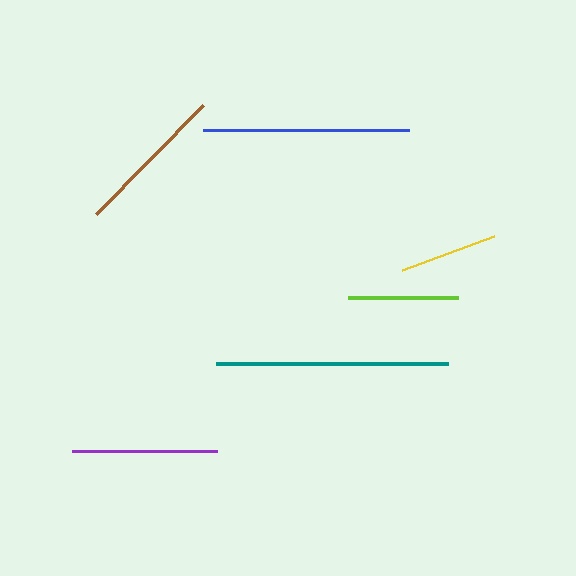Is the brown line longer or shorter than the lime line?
The brown line is longer than the lime line.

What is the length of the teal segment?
The teal segment is approximately 231 pixels long.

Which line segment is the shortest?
The yellow line is the shortest at approximately 98 pixels.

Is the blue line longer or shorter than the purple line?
The blue line is longer than the purple line.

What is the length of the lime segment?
The lime segment is approximately 109 pixels long.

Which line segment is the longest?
The teal line is the longest at approximately 231 pixels.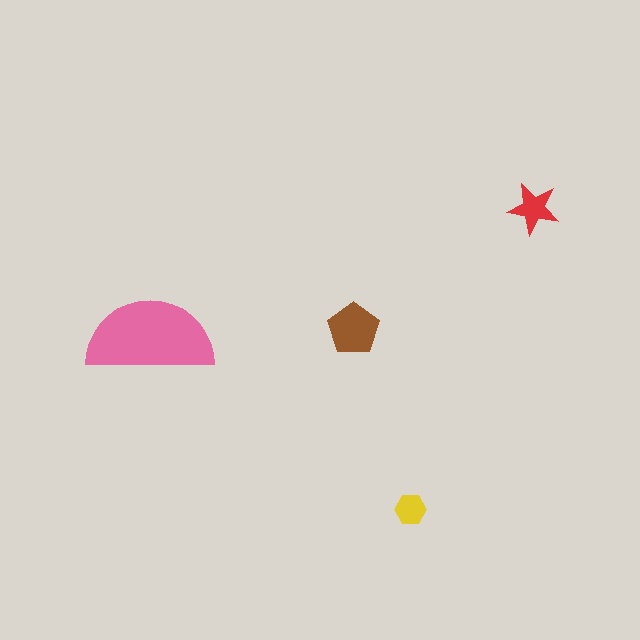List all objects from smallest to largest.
The yellow hexagon, the red star, the brown pentagon, the pink semicircle.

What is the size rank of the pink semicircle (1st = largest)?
1st.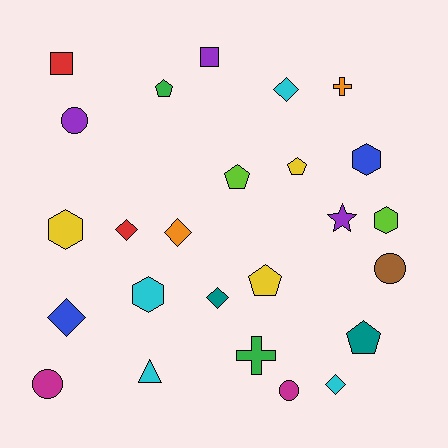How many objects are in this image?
There are 25 objects.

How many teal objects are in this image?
There are 2 teal objects.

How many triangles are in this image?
There is 1 triangle.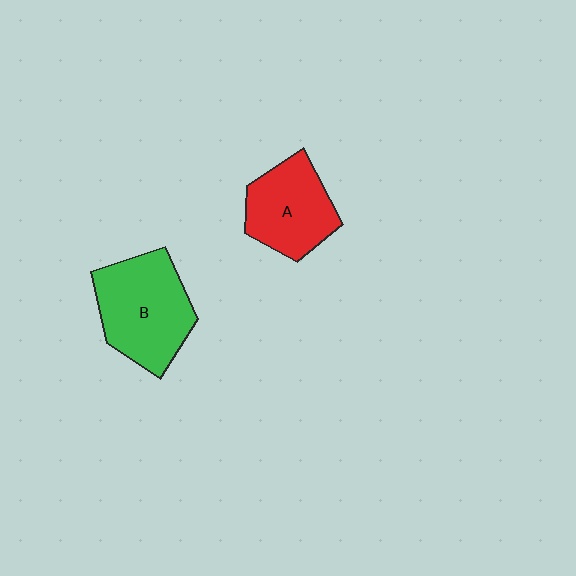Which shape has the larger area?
Shape B (green).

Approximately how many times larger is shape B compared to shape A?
Approximately 1.3 times.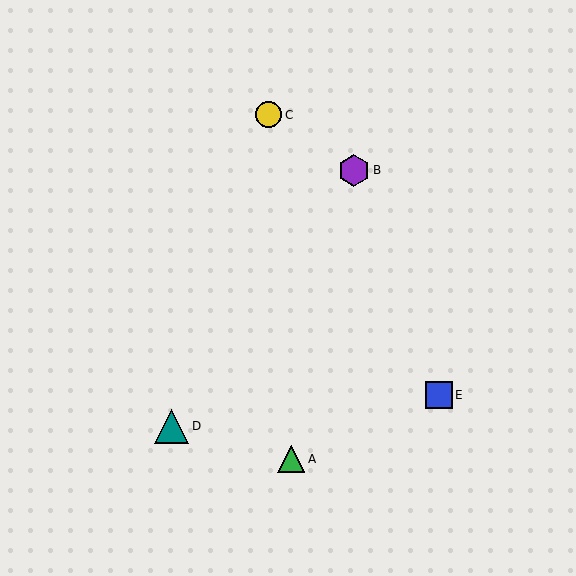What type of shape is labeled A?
Shape A is a green triangle.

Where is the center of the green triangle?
The center of the green triangle is at (291, 459).